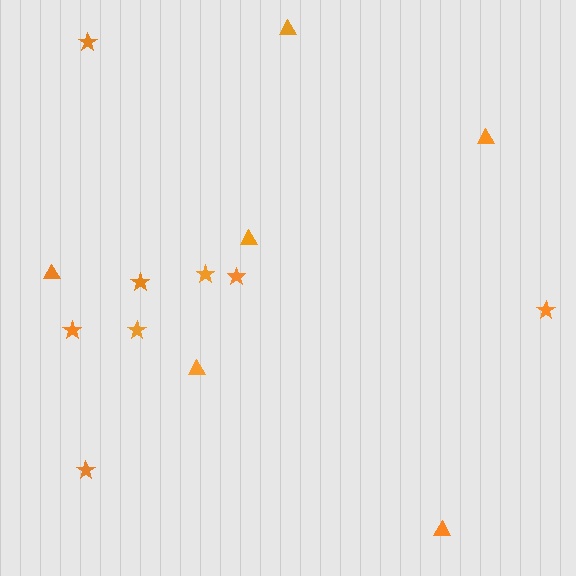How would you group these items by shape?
There are 2 groups: one group of stars (8) and one group of triangles (6).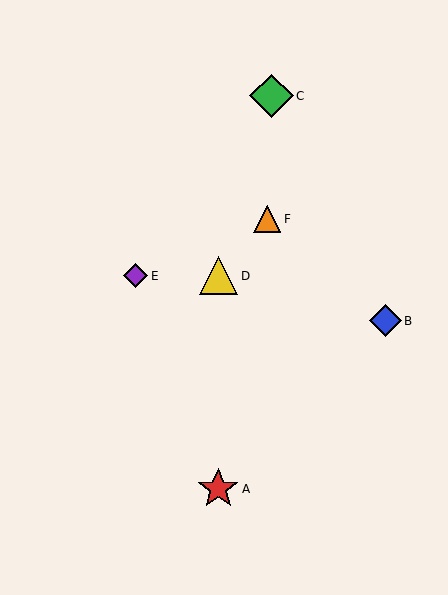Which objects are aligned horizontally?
Objects D, E are aligned horizontally.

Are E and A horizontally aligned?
No, E is at y≈276 and A is at y≈489.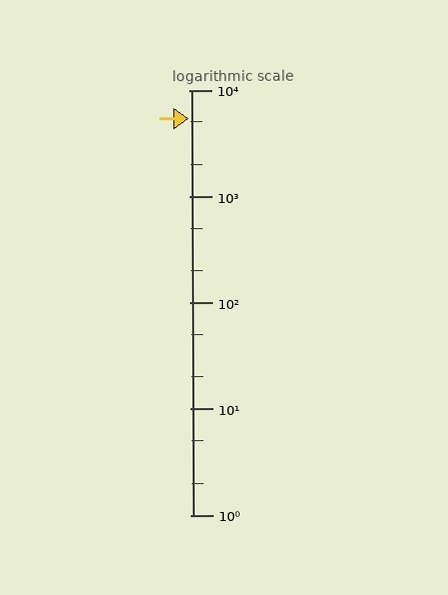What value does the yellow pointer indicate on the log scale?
The pointer indicates approximately 5400.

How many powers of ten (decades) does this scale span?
The scale spans 4 decades, from 1 to 10000.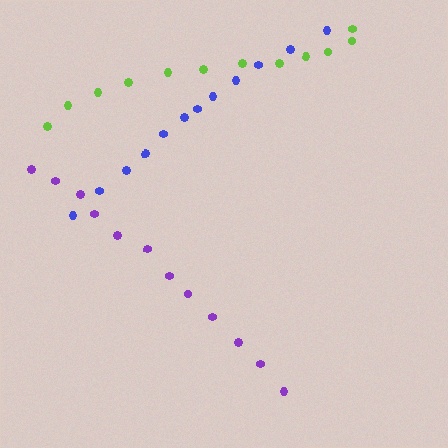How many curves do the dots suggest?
There are 3 distinct paths.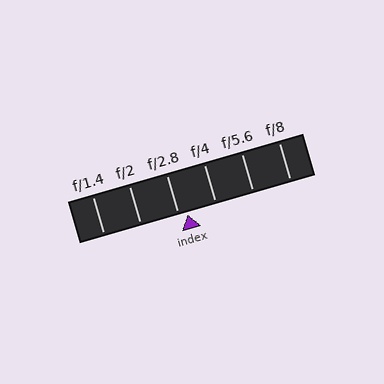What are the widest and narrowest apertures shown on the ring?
The widest aperture shown is f/1.4 and the narrowest is f/8.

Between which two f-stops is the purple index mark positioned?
The index mark is between f/2.8 and f/4.